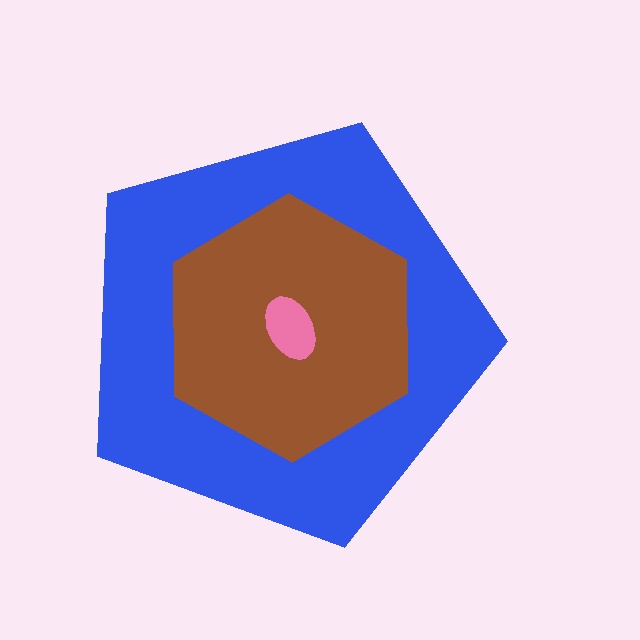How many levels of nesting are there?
3.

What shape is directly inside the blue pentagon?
The brown hexagon.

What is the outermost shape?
The blue pentagon.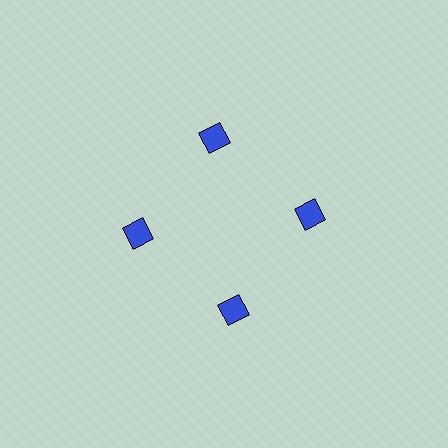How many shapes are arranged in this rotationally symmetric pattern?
There are 4 shapes, arranged in 4 groups of 1.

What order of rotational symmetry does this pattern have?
This pattern has 4-fold rotational symmetry.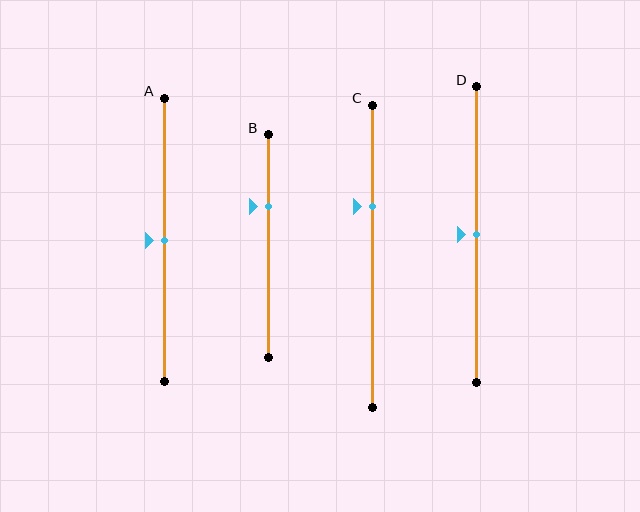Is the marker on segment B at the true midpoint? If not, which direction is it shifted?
No, the marker on segment B is shifted upward by about 18% of the segment length.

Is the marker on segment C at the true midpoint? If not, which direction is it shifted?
No, the marker on segment C is shifted upward by about 17% of the segment length.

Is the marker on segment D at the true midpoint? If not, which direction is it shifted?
Yes, the marker on segment D is at the true midpoint.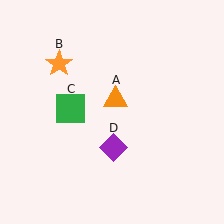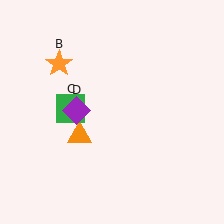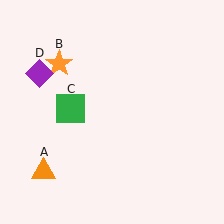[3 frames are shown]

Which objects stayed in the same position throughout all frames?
Orange star (object B) and green square (object C) remained stationary.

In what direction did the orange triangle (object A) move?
The orange triangle (object A) moved down and to the left.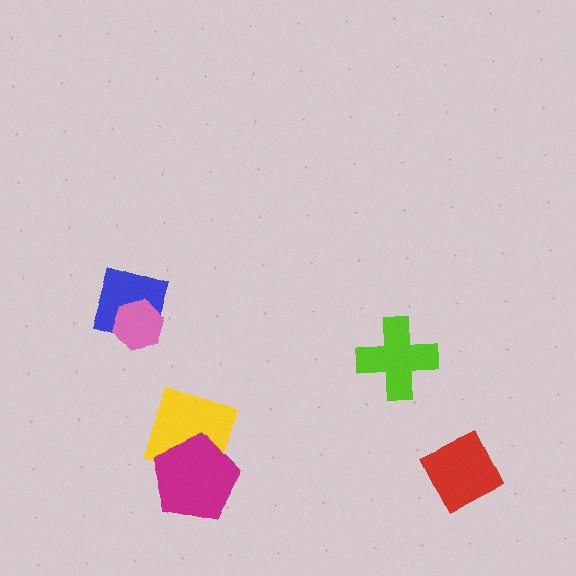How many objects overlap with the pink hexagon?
1 object overlaps with the pink hexagon.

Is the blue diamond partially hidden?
Yes, it is partially covered by another shape.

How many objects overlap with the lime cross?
0 objects overlap with the lime cross.